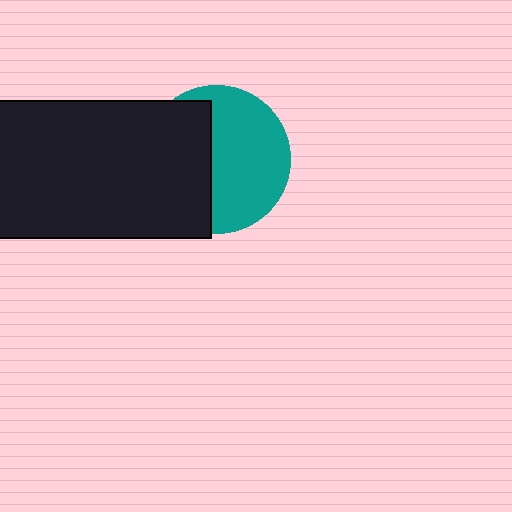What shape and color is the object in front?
The object in front is a black rectangle.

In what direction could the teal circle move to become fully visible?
The teal circle could move right. That would shift it out from behind the black rectangle entirely.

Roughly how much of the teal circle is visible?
About half of it is visible (roughly 56%).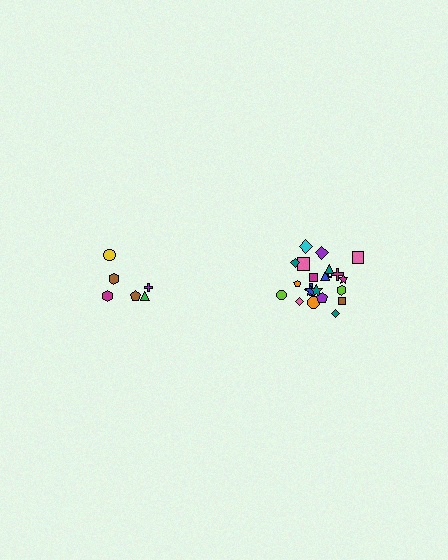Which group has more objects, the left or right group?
The right group.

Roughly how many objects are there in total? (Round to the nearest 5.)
Roughly 30 objects in total.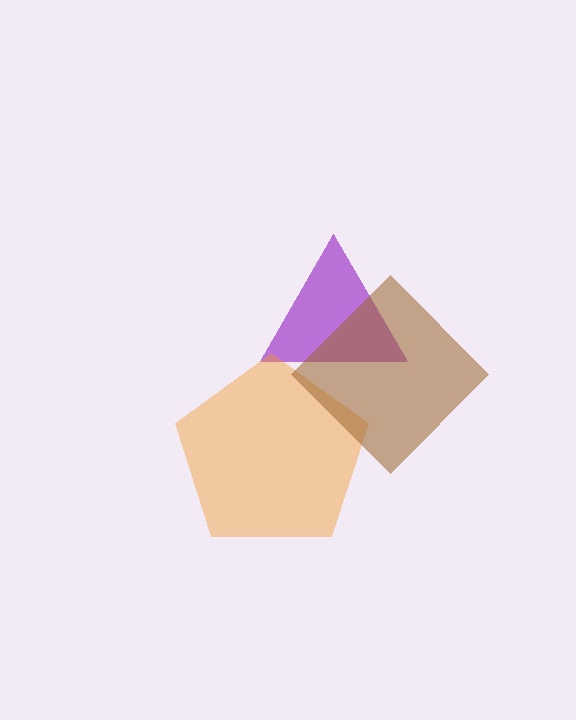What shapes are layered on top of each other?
The layered shapes are: a purple triangle, an orange pentagon, a brown diamond.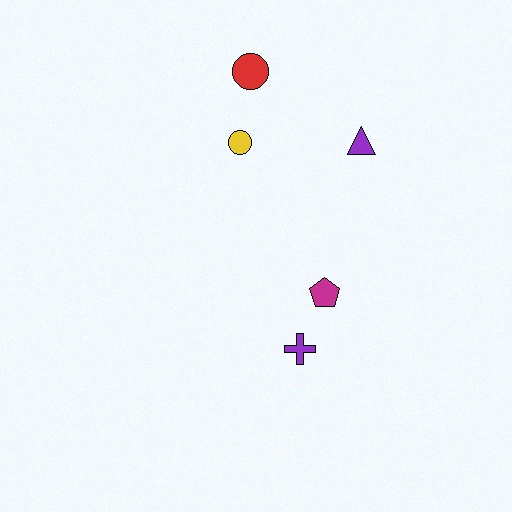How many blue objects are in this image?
There are no blue objects.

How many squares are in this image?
There are no squares.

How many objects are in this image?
There are 5 objects.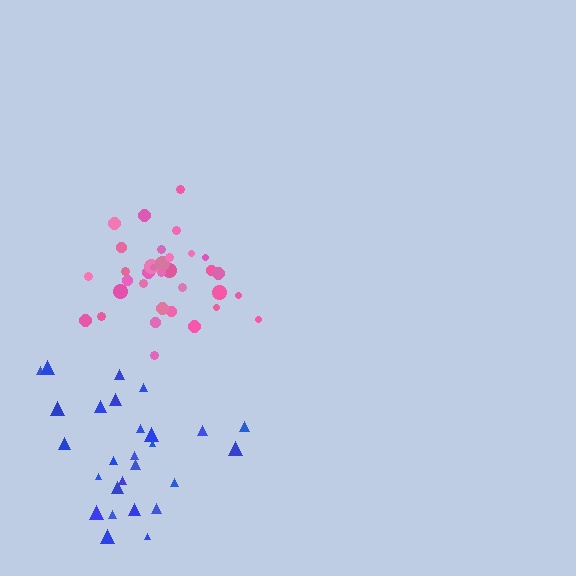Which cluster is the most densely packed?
Pink.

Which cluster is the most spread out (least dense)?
Blue.